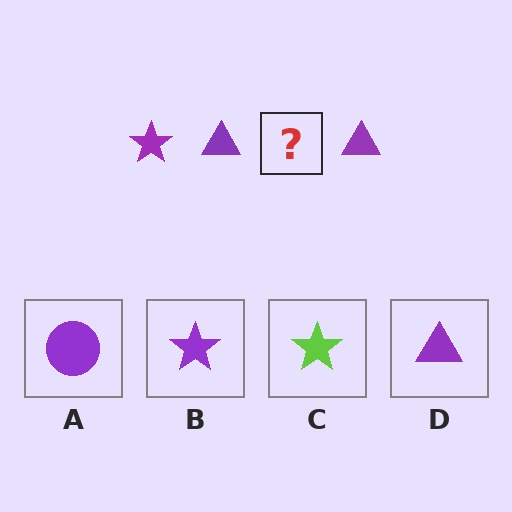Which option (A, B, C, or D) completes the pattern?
B.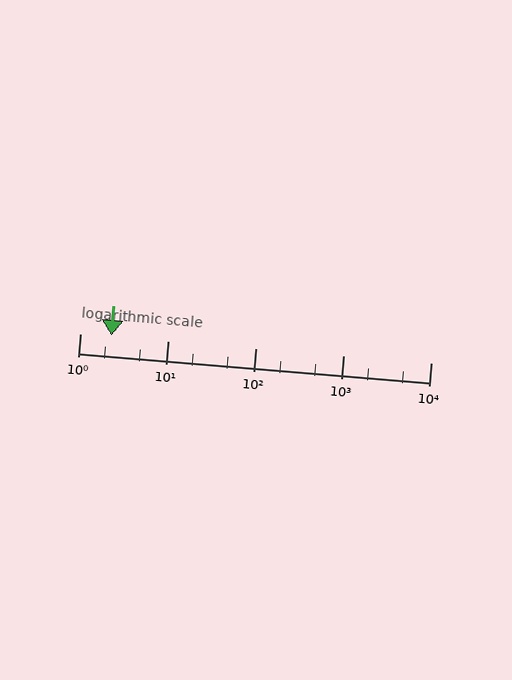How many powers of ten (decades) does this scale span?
The scale spans 4 decades, from 1 to 10000.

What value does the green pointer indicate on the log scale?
The pointer indicates approximately 2.3.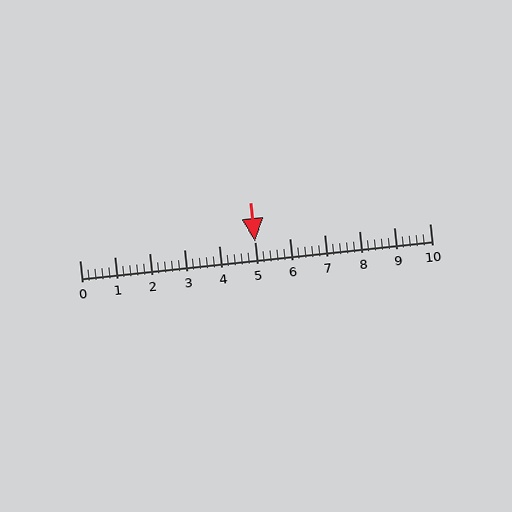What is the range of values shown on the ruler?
The ruler shows values from 0 to 10.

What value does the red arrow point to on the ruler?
The red arrow points to approximately 5.0.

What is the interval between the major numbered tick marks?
The major tick marks are spaced 1 units apart.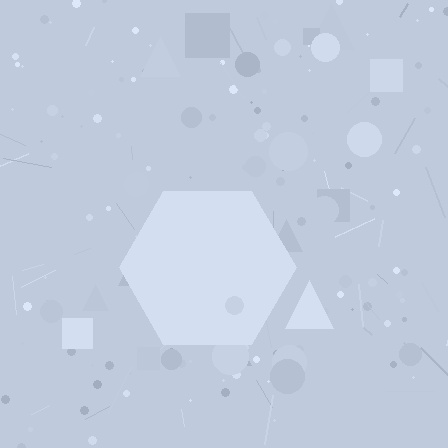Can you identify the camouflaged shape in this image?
The camouflaged shape is a hexagon.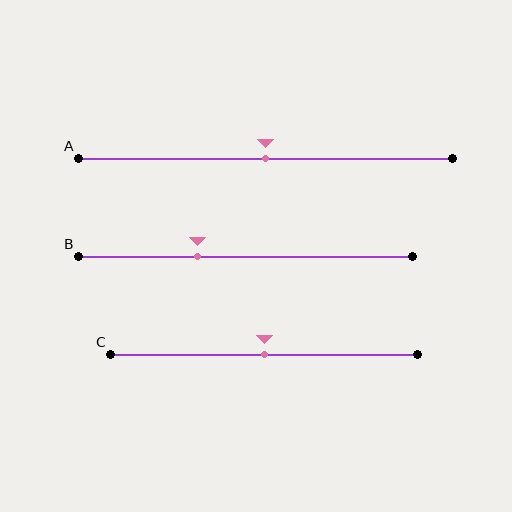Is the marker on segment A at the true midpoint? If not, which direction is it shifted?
Yes, the marker on segment A is at the true midpoint.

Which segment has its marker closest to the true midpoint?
Segment A has its marker closest to the true midpoint.